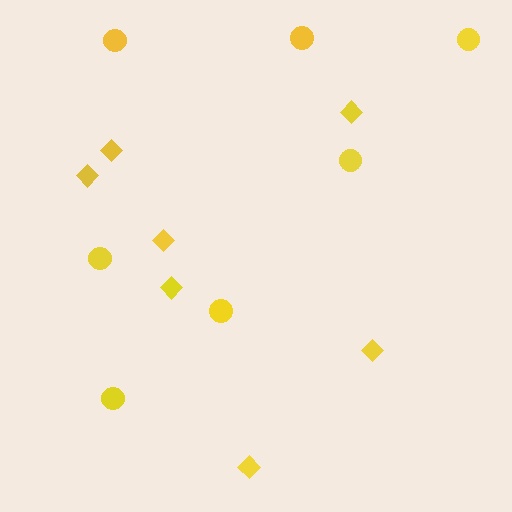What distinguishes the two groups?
There are 2 groups: one group of circles (7) and one group of diamonds (7).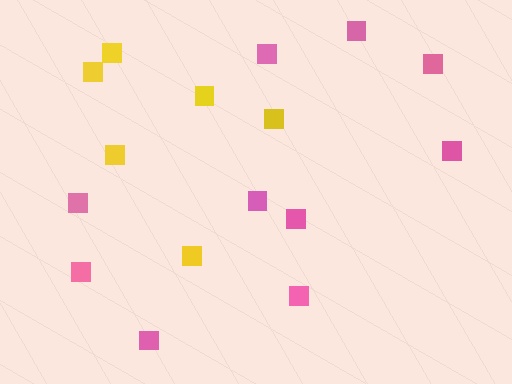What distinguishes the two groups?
There are 2 groups: one group of pink squares (10) and one group of yellow squares (6).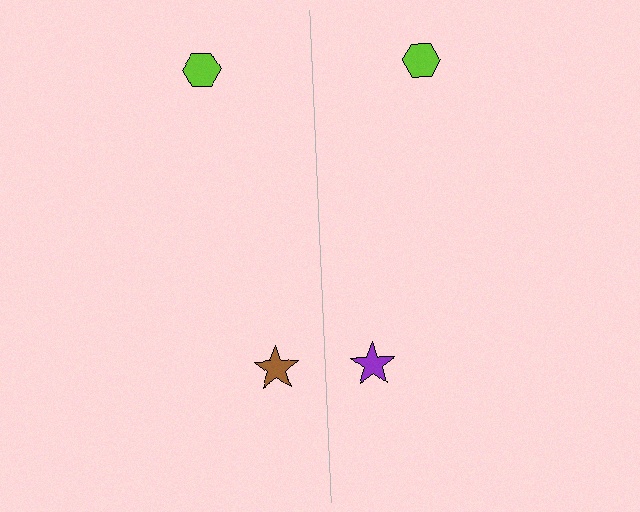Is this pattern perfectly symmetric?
No, the pattern is not perfectly symmetric. The purple star on the right side breaks the symmetry — its mirror counterpart is brown.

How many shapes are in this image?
There are 4 shapes in this image.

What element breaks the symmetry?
The purple star on the right side breaks the symmetry — its mirror counterpart is brown.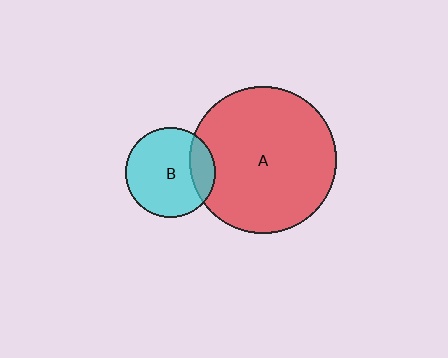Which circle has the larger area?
Circle A (red).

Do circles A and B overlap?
Yes.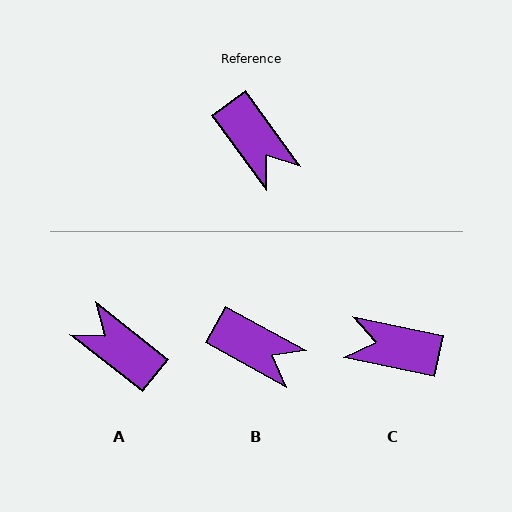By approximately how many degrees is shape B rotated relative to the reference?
Approximately 25 degrees counter-clockwise.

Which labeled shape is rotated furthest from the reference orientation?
A, about 164 degrees away.